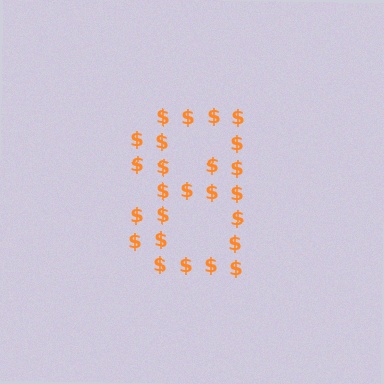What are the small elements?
The small elements are dollar signs.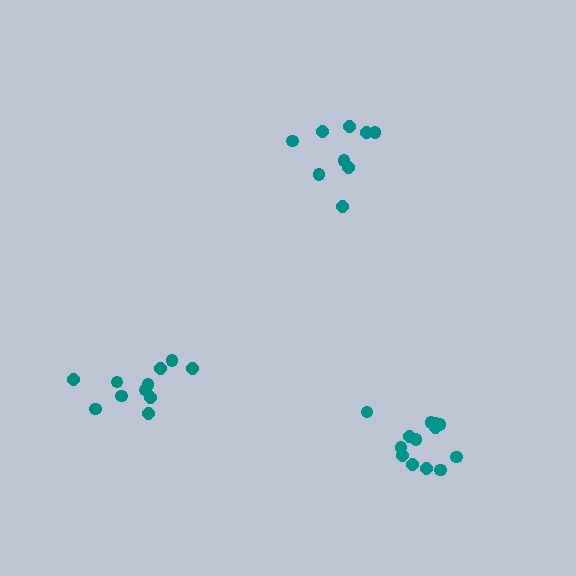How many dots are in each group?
Group 1: 9 dots, Group 2: 11 dots, Group 3: 14 dots (34 total).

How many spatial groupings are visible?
There are 3 spatial groupings.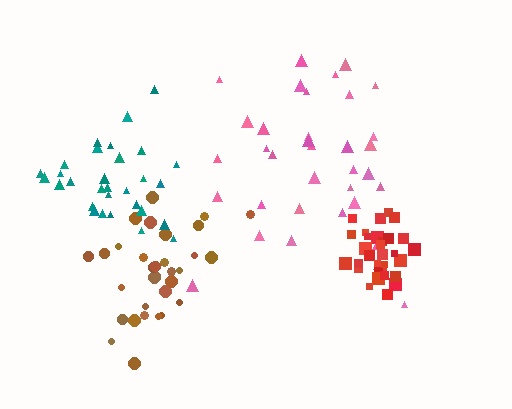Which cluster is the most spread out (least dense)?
Pink.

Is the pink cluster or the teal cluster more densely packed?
Teal.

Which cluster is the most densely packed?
Red.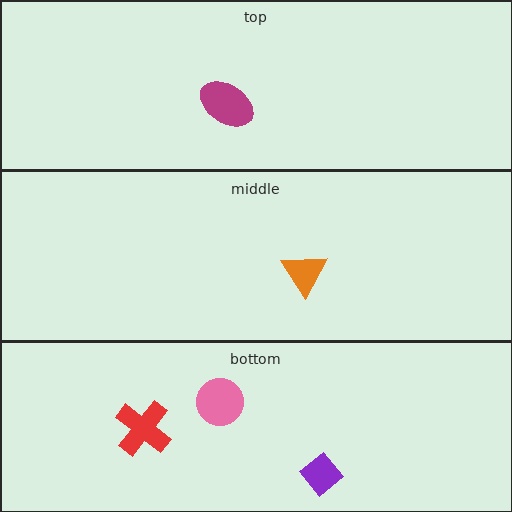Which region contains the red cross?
The bottom region.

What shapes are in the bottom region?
The pink circle, the purple diamond, the red cross.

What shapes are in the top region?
The magenta ellipse.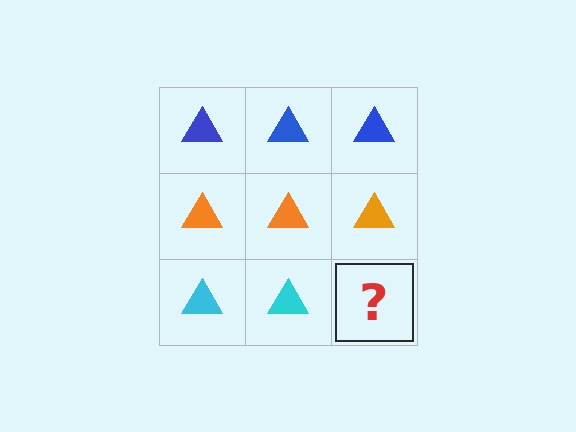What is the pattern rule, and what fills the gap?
The rule is that each row has a consistent color. The gap should be filled with a cyan triangle.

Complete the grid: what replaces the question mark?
The question mark should be replaced with a cyan triangle.